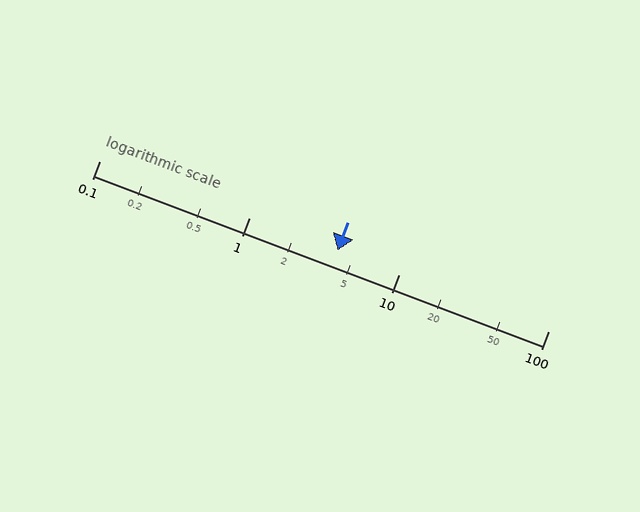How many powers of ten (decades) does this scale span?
The scale spans 3 decades, from 0.1 to 100.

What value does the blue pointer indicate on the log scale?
The pointer indicates approximately 3.9.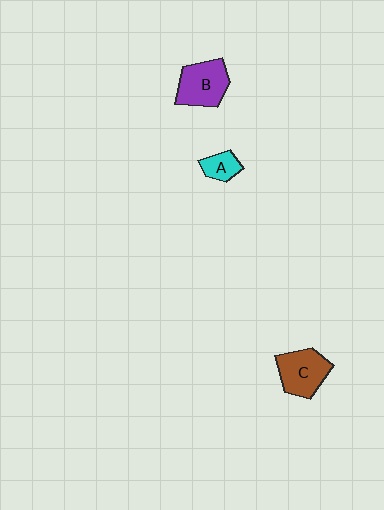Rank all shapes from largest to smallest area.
From largest to smallest: B (purple), C (brown), A (cyan).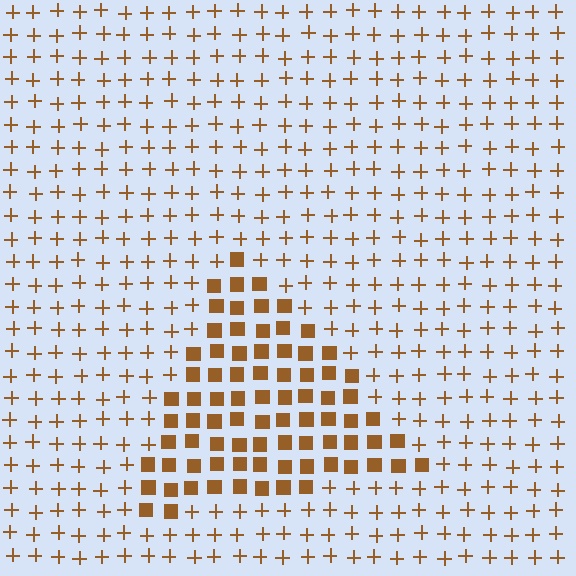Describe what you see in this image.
The image is filled with small brown elements arranged in a uniform grid. A triangle-shaped region contains squares, while the surrounding area contains plus signs. The boundary is defined purely by the change in element shape.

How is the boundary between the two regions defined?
The boundary is defined by a change in element shape: squares inside vs. plus signs outside. All elements share the same color and spacing.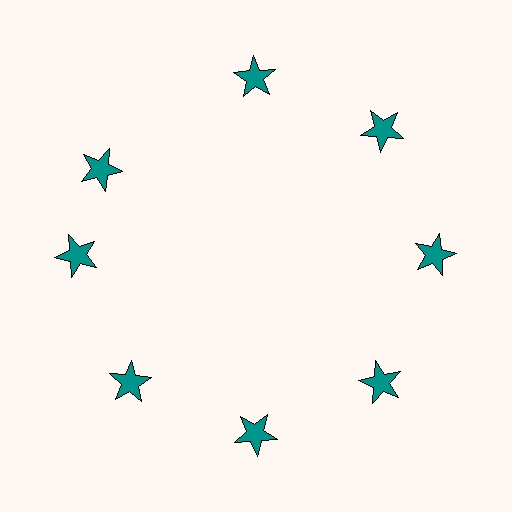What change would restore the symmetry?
The symmetry would be restored by rotating it back into even spacing with its neighbors so that all 8 stars sit at equal angles and equal distance from the center.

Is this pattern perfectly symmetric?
No. The 8 teal stars are arranged in a ring, but one element near the 10 o'clock position is rotated out of alignment along the ring, breaking the 8-fold rotational symmetry.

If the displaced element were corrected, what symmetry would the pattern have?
It would have 8-fold rotational symmetry — the pattern would map onto itself every 45 degrees.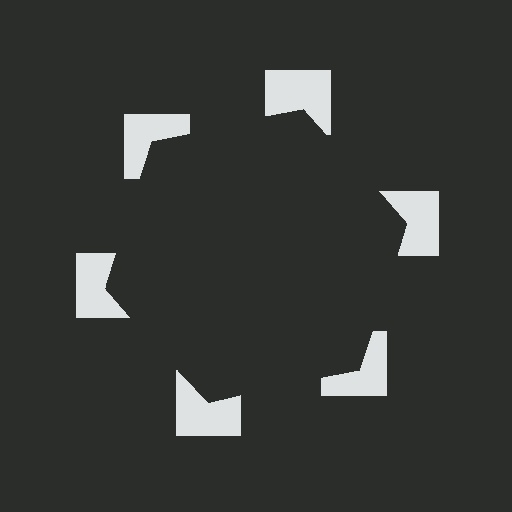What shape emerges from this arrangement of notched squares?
An illusory hexagon — its edges are inferred from the aligned wedge cuts in the notched squares, not physically drawn.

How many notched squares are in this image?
There are 6 — one at each vertex of the illusory hexagon.